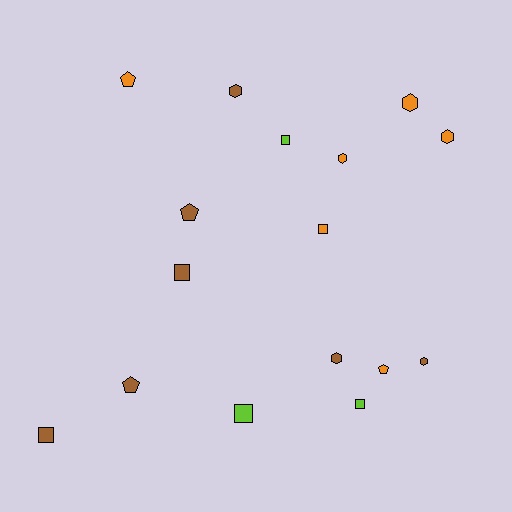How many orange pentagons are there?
There are 2 orange pentagons.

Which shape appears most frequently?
Square, with 6 objects.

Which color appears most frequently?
Brown, with 7 objects.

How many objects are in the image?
There are 16 objects.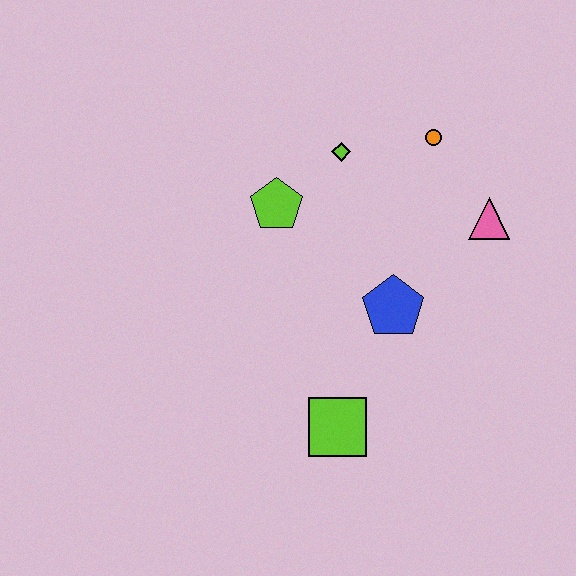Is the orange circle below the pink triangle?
No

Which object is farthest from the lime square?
The orange circle is farthest from the lime square.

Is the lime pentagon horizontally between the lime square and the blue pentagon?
No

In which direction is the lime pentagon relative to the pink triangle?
The lime pentagon is to the left of the pink triangle.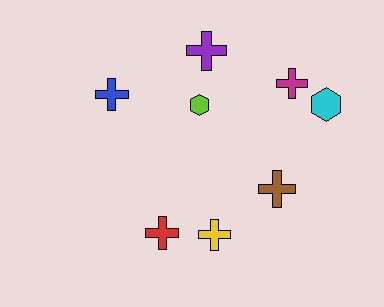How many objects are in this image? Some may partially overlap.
There are 8 objects.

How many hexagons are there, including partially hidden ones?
There are 2 hexagons.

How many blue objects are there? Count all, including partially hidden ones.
There is 1 blue object.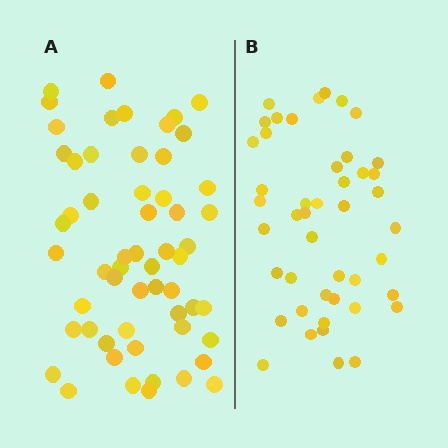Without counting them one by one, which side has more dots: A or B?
Region A (the left region) has more dots.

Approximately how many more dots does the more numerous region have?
Region A has roughly 12 or so more dots than region B.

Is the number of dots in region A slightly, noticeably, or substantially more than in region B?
Region A has noticeably more, but not dramatically so. The ratio is roughly 1.3 to 1.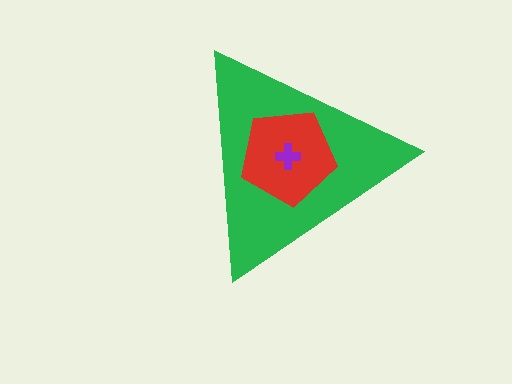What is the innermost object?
The purple cross.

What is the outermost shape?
The green triangle.